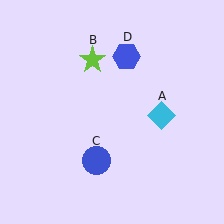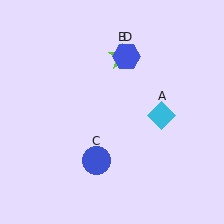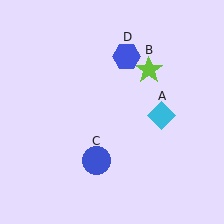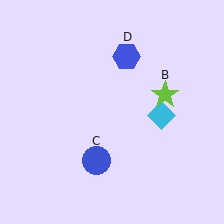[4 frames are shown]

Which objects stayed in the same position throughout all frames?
Cyan diamond (object A) and blue circle (object C) and blue hexagon (object D) remained stationary.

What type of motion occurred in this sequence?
The lime star (object B) rotated clockwise around the center of the scene.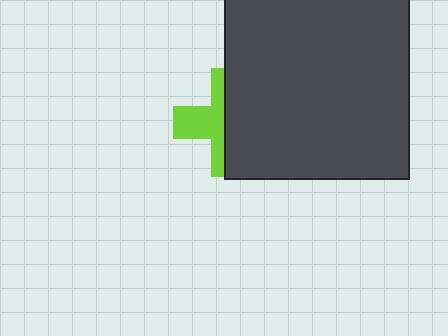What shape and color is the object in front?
The object in front is a dark gray square.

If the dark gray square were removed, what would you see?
You would see the complete lime cross.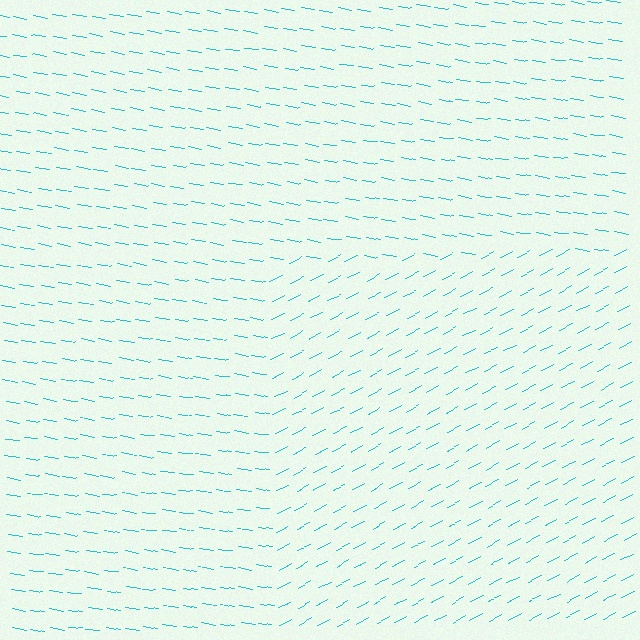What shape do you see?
I see a rectangle.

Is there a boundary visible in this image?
Yes, there is a texture boundary formed by a change in line orientation.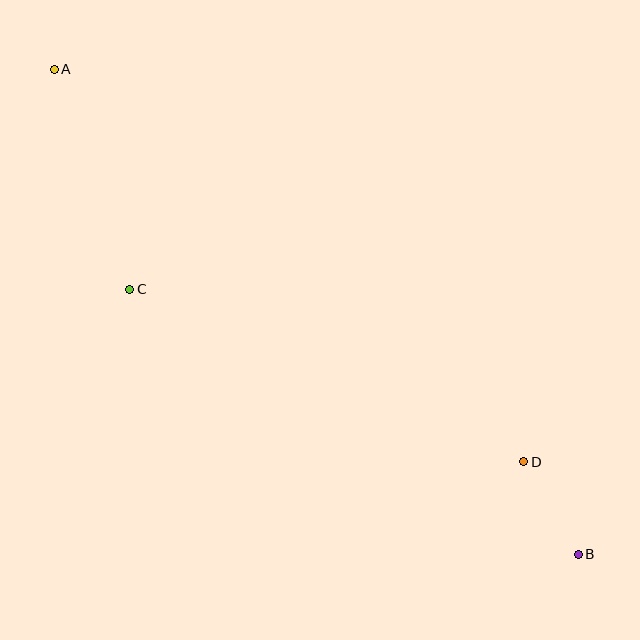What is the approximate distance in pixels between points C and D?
The distance between C and D is approximately 430 pixels.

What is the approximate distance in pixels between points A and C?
The distance between A and C is approximately 232 pixels.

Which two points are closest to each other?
Points B and D are closest to each other.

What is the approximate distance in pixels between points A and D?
The distance between A and D is approximately 612 pixels.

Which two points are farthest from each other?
Points A and B are farthest from each other.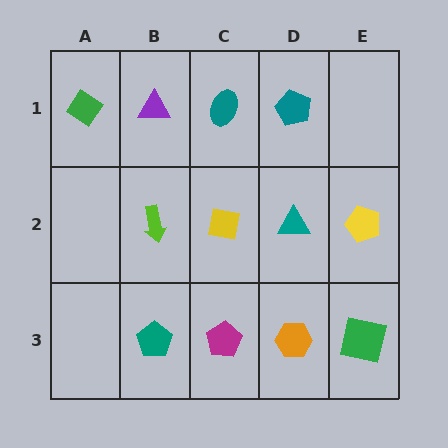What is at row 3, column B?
A teal pentagon.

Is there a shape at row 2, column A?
No, that cell is empty.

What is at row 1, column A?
A green diamond.